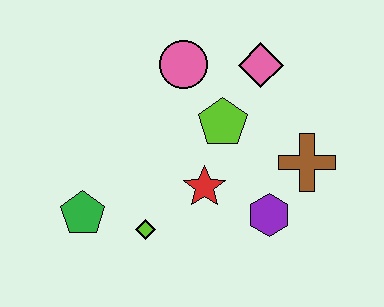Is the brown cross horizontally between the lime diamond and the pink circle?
No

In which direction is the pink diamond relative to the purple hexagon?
The pink diamond is above the purple hexagon.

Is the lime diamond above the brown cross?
No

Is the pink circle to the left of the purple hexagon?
Yes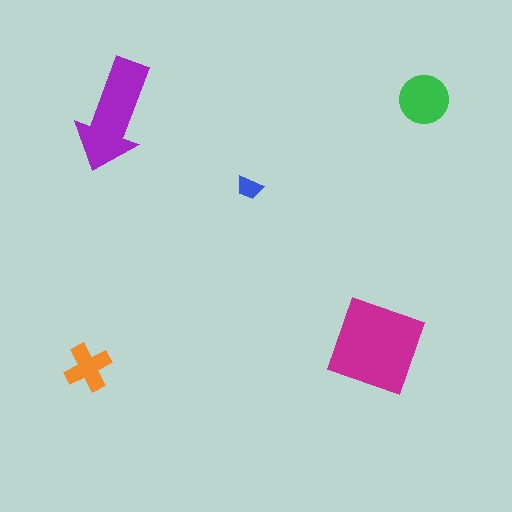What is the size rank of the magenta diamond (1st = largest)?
1st.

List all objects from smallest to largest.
The blue trapezoid, the orange cross, the green circle, the purple arrow, the magenta diamond.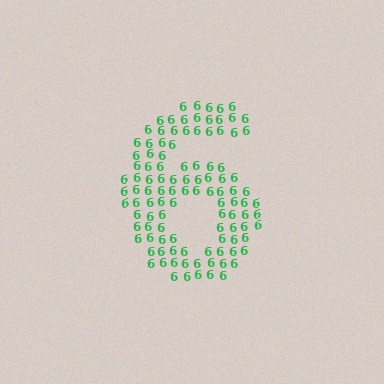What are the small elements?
The small elements are digit 6's.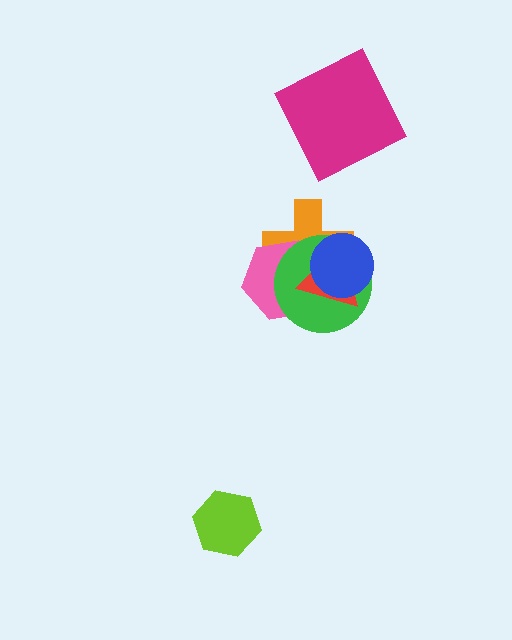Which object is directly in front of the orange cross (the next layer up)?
The pink hexagon is directly in front of the orange cross.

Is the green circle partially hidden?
Yes, it is partially covered by another shape.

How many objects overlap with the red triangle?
4 objects overlap with the red triangle.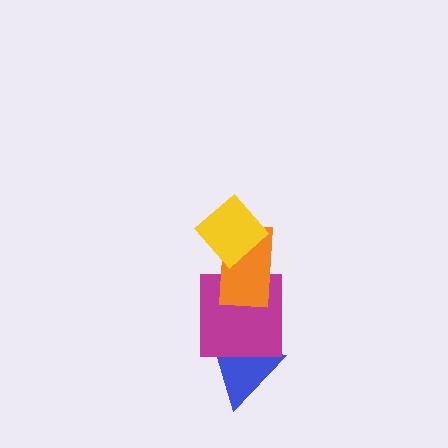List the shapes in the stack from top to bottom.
From top to bottom: the yellow diamond, the orange rectangle, the magenta square, the blue triangle.